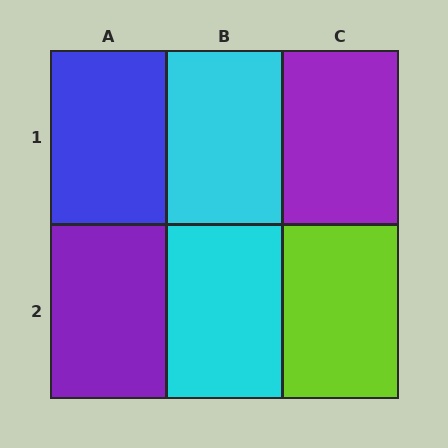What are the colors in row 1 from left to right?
Blue, cyan, purple.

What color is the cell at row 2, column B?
Cyan.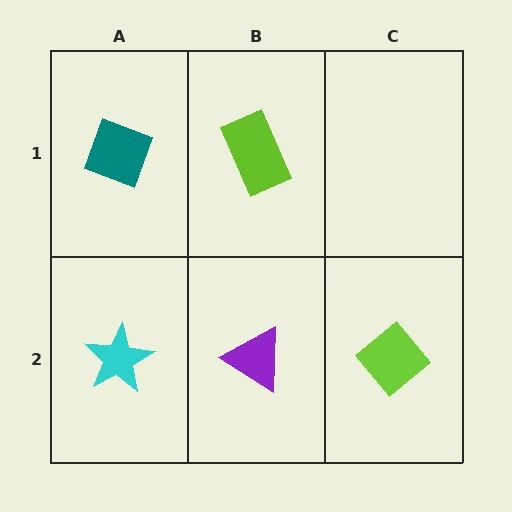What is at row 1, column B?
A lime rectangle.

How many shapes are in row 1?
2 shapes.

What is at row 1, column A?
A teal diamond.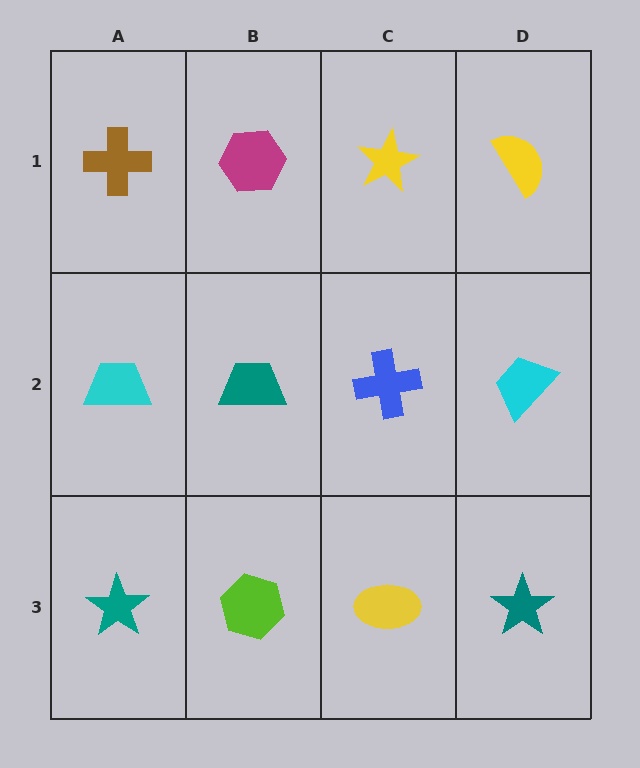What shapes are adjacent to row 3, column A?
A cyan trapezoid (row 2, column A), a lime hexagon (row 3, column B).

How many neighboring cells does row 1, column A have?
2.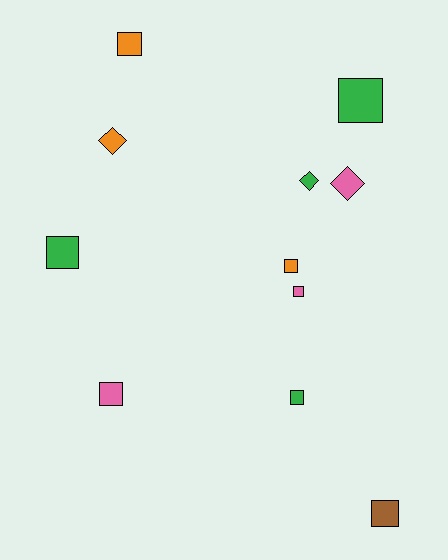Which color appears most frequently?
Green, with 4 objects.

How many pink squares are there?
There are 2 pink squares.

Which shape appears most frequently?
Square, with 8 objects.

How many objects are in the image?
There are 11 objects.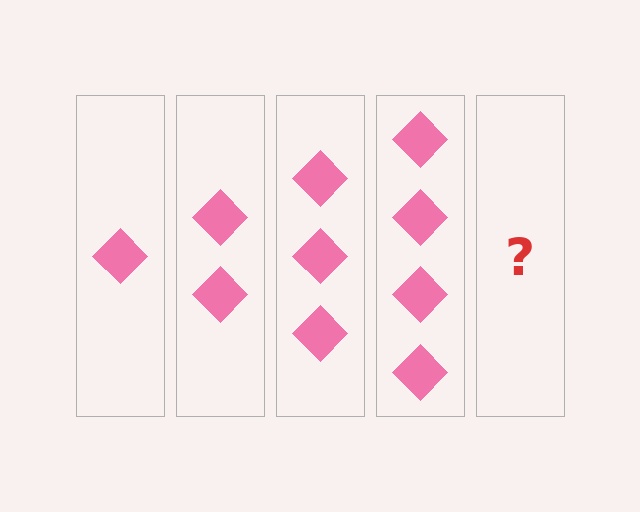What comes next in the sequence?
The next element should be 5 diamonds.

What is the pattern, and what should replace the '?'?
The pattern is that each step adds one more diamond. The '?' should be 5 diamonds.